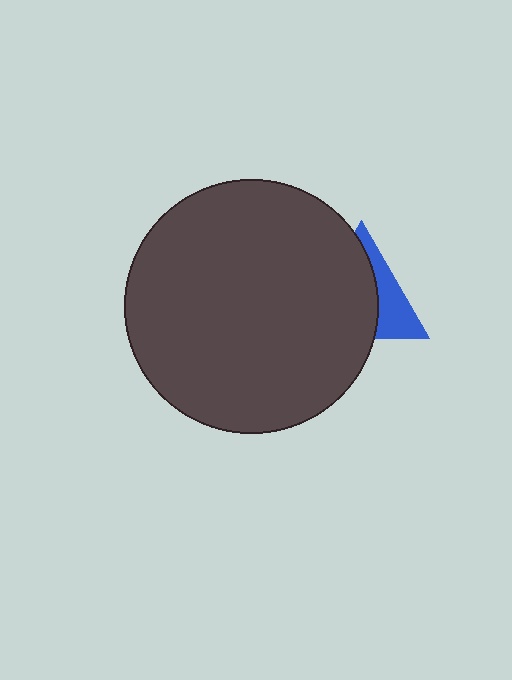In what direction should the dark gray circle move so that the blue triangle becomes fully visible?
The dark gray circle should move left. That is the shortest direction to clear the overlap and leave the blue triangle fully visible.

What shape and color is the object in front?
The object in front is a dark gray circle.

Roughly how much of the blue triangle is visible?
A small part of it is visible (roughly 35%).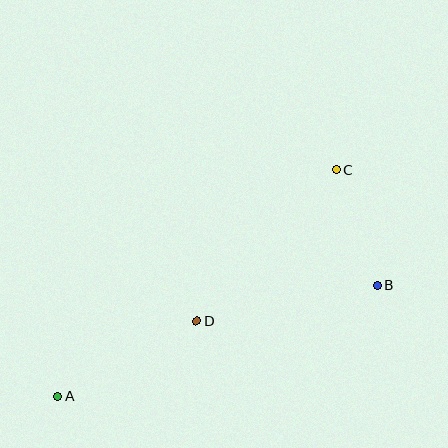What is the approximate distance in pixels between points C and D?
The distance between C and D is approximately 206 pixels.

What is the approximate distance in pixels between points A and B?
The distance between A and B is approximately 338 pixels.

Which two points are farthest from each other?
Points A and C are farthest from each other.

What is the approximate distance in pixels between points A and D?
The distance between A and D is approximately 158 pixels.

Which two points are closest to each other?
Points B and C are closest to each other.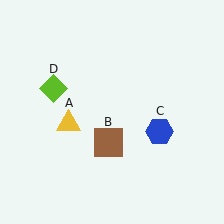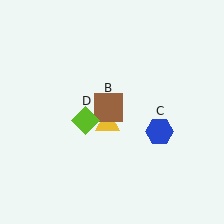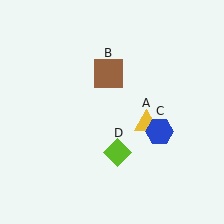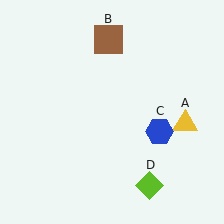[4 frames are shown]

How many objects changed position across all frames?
3 objects changed position: yellow triangle (object A), brown square (object B), lime diamond (object D).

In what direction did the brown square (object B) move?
The brown square (object B) moved up.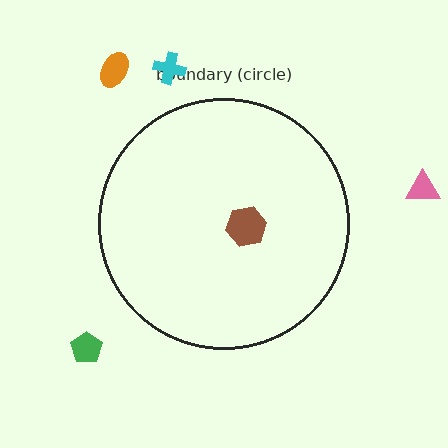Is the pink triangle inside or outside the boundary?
Outside.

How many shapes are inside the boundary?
1 inside, 4 outside.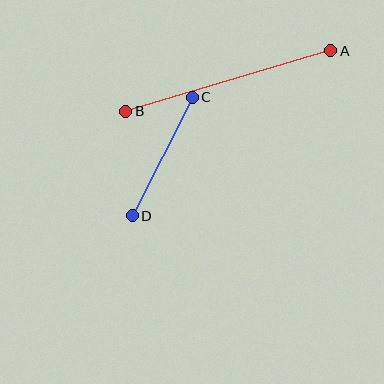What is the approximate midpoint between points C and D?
The midpoint is at approximately (162, 156) pixels.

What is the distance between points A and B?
The distance is approximately 214 pixels.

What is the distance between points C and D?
The distance is approximately 133 pixels.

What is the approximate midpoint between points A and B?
The midpoint is at approximately (228, 81) pixels.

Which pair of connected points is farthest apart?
Points A and B are farthest apart.